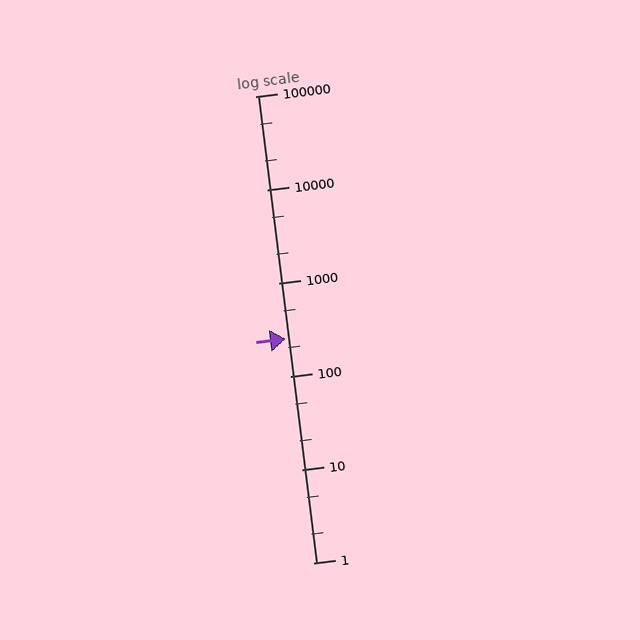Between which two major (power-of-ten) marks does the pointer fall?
The pointer is between 100 and 1000.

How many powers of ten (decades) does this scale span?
The scale spans 5 decades, from 1 to 100000.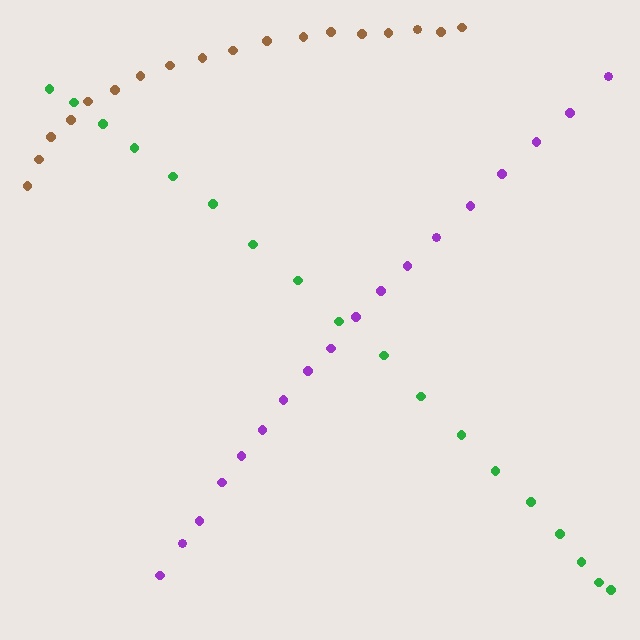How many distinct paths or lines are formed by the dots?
There are 3 distinct paths.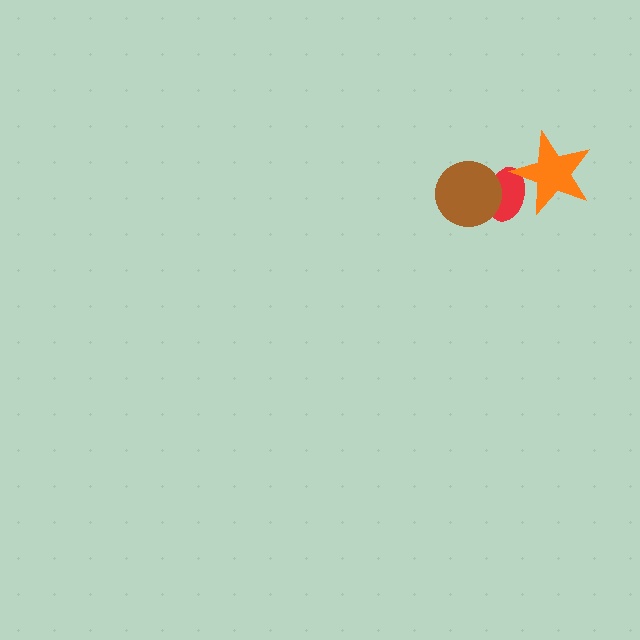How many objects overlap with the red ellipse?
2 objects overlap with the red ellipse.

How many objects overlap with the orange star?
1 object overlaps with the orange star.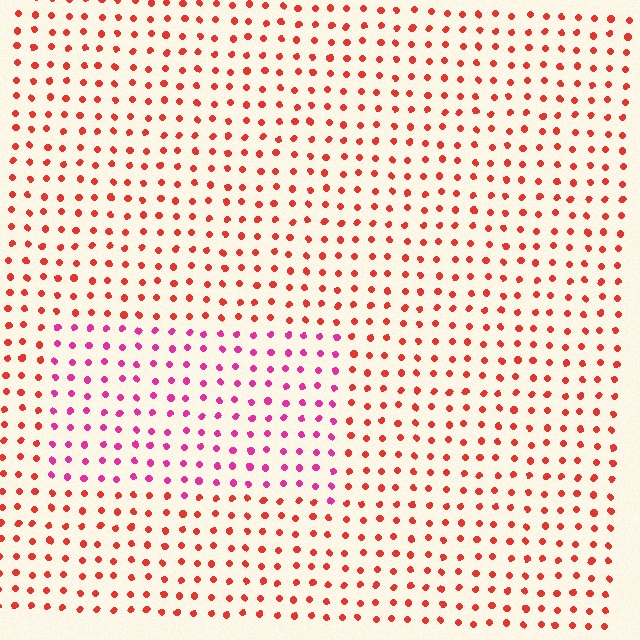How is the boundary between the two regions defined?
The boundary is defined purely by a slight shift in hue (about 41 degrees). Spacing, size, and orientation are identical on both sides.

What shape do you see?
I see a rectangle.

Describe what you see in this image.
The image is filled with small red elements in a uniform arrangement. A rectangle-shaped region is visible where the elements are tinted to a slightly different hue, forming a subtle color boundary.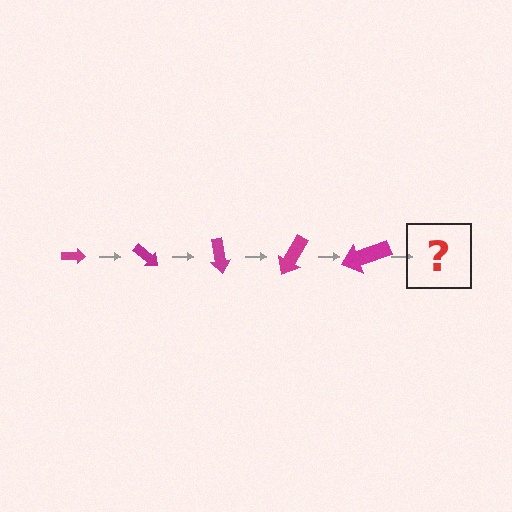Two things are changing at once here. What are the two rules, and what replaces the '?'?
The two rules are that the arrow grows larger each step and it rotates 40 degrees each step. The '?' should be an arrow, larger than the previous one and rotated 200 degrees from the start.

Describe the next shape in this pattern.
It should be an arrow, larger than the previous one and rotated 200 degrees from the start.